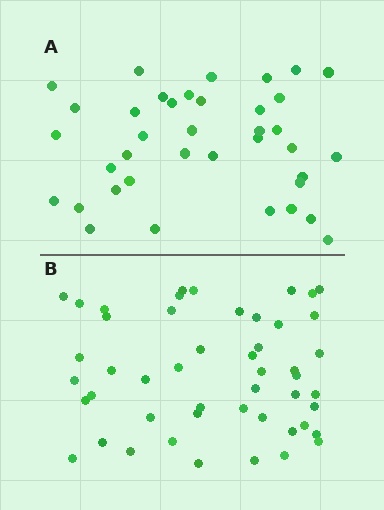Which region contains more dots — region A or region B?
Region B (the bottom region) has more dots.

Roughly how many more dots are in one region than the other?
Region B has roughly 12 or so more dots than region A.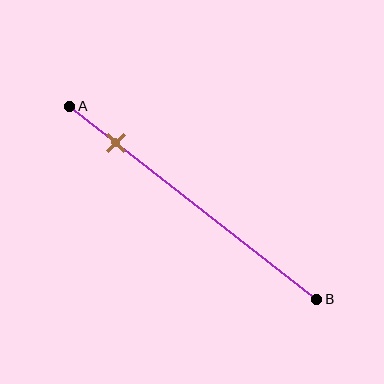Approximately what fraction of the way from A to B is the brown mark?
The brown mark is approximately 20% of the way from A to B.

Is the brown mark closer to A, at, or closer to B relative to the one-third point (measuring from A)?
The brown mark is closer to point A than the one-third point of segment AB.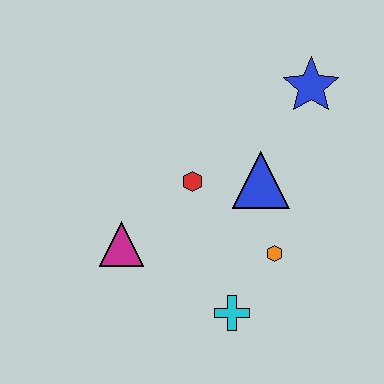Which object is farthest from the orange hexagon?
The blue star is farthest from the orange hexagon.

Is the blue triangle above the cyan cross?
Yes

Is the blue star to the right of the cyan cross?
Yes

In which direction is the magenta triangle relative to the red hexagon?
The magenta triangle is to the left of the red hexagon.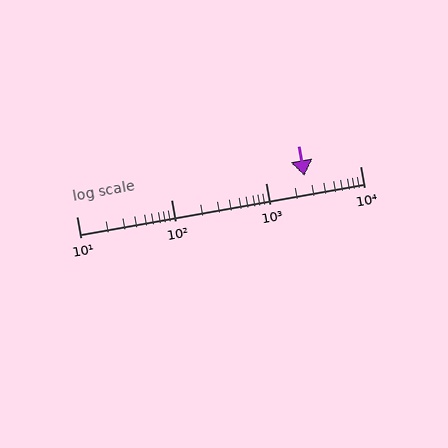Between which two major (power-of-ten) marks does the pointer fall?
The pointer is between 1000 and 10000.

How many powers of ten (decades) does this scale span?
The scale spans 3 decades, from 10 to 10000.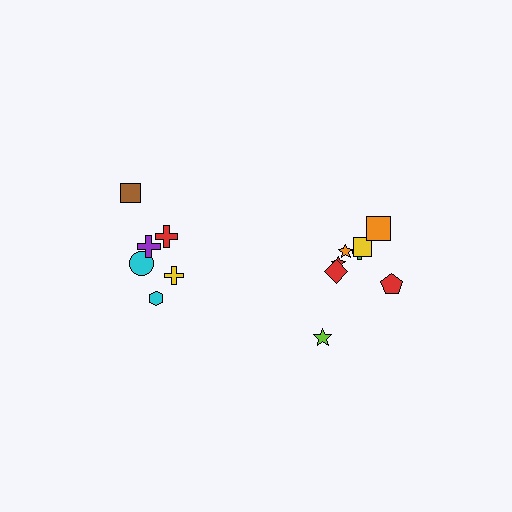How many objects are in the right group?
There are 8 objects.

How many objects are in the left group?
There are 6 objects.